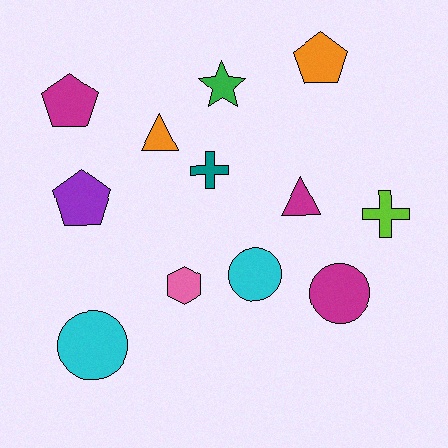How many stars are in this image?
There is 1 star.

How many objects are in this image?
There are 12 objects.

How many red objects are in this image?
There are no red objects.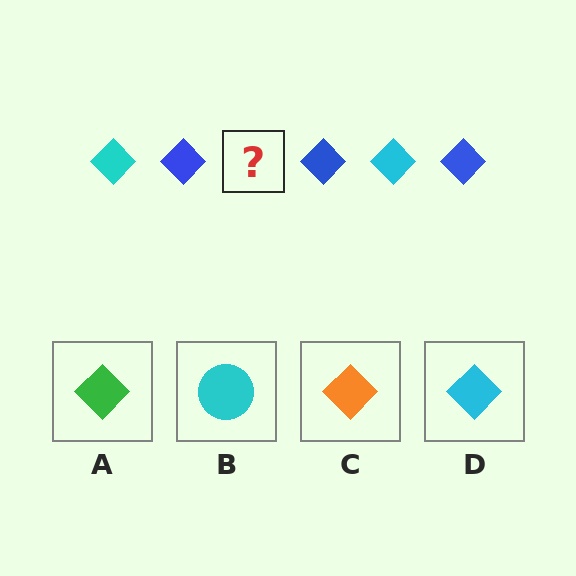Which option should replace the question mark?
Option D.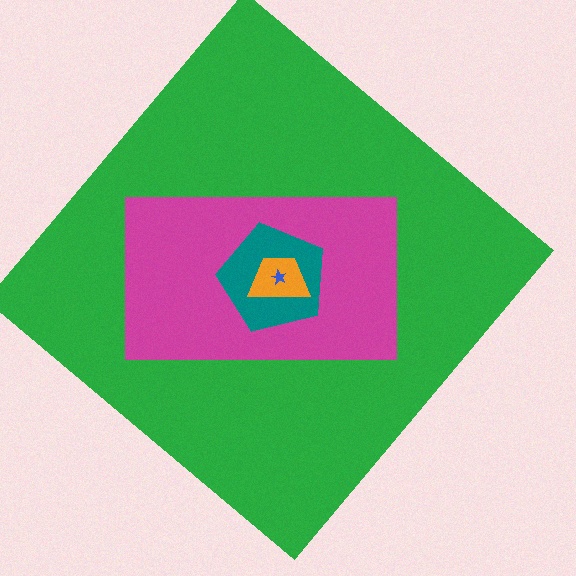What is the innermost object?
The blue star.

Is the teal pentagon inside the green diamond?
Yes.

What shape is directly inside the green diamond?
The magenta rectangle.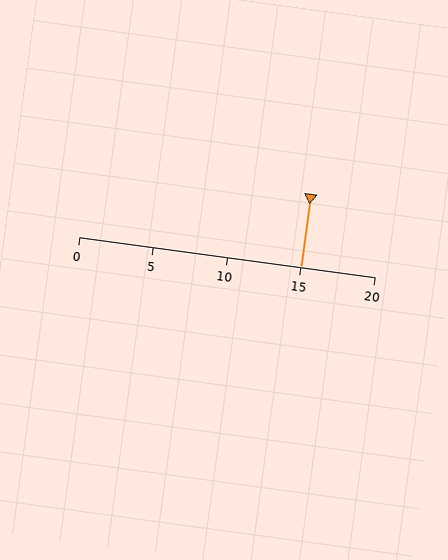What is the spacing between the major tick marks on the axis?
The major ticks are spaced 5 apart.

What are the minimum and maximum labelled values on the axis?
The axis runs from 0 to 20.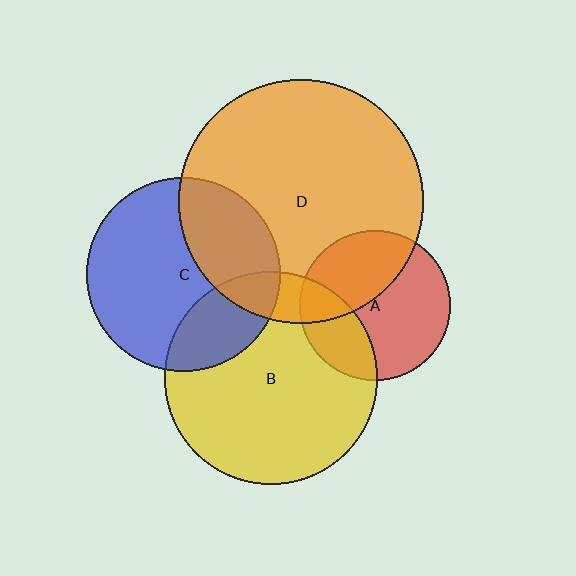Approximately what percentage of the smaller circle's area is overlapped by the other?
Approximately 30%.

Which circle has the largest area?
Circle D (orange).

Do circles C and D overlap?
Yes.